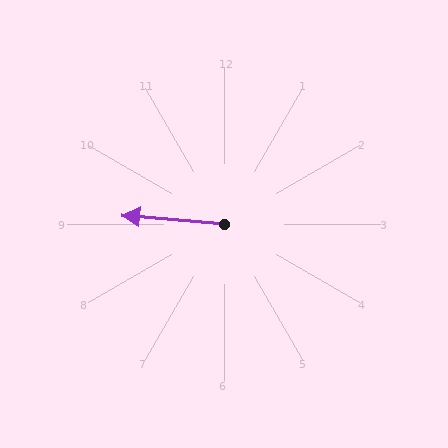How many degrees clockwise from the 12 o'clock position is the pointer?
Approximately 275 degrees.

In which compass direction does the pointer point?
West.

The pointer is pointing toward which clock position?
Roughly 9 o'clock.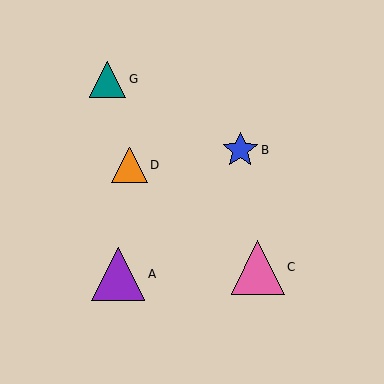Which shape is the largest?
The purple triangle (labeled A) is the largest.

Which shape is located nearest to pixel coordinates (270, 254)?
The pink triangle (labeled C) at (258, 267) is nearest to that location.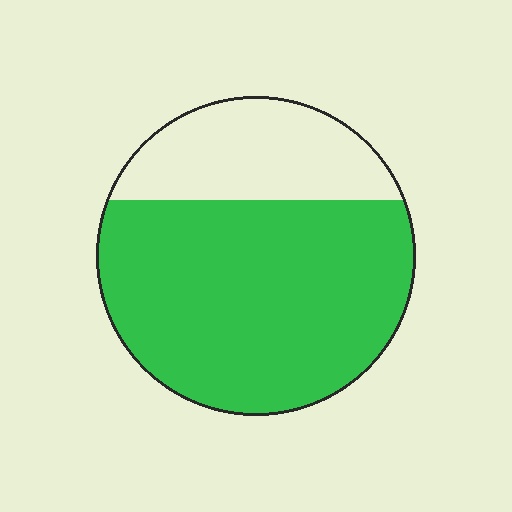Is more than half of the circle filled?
Yes.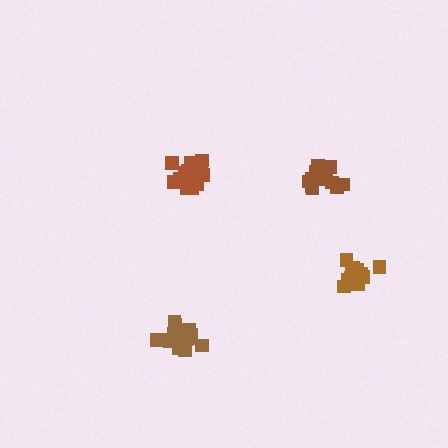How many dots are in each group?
Group 1: 17 dots, Group 2: 14 dots, Group 3: 15 dots, Group 4: 14 dots (60 total).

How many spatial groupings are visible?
There are 4 spatial groupings.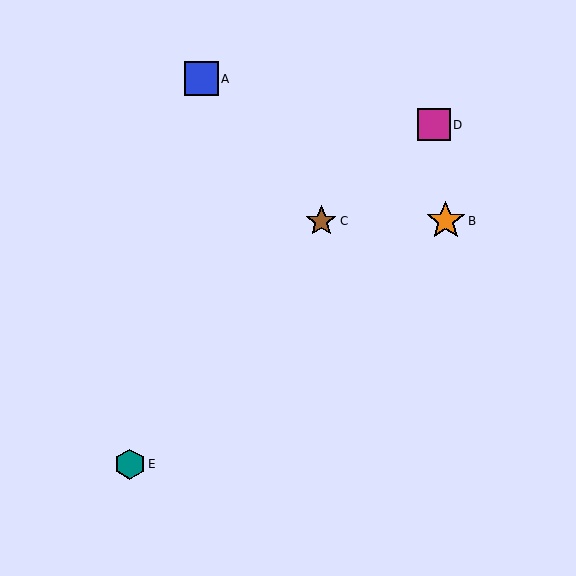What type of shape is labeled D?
Shape D is a magenta square.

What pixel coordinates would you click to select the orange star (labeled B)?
Click at (446, 221) to select the orange star B.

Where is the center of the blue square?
The center of the blue square is at (201, 79).